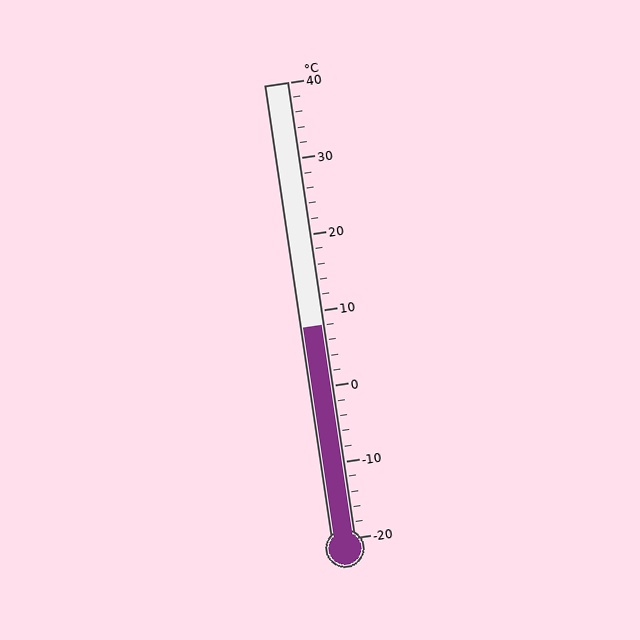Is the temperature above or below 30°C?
The temperature is below 30°C.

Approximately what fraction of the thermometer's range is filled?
The thermometer is filled to approximately 45% of its range.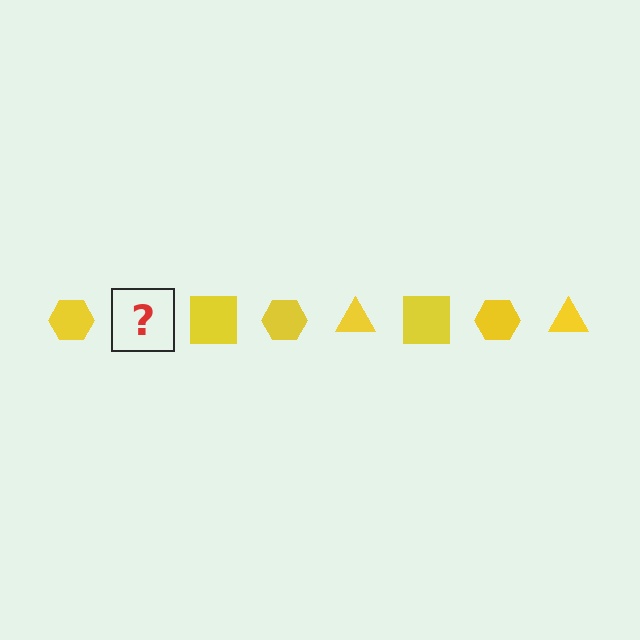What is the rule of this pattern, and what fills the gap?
The rule is that the pattern cycles through hexagon, triangle, square shapes in yellow. The gap should be filled with a yellow triangle.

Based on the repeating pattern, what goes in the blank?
The blank should be a yellow triangle.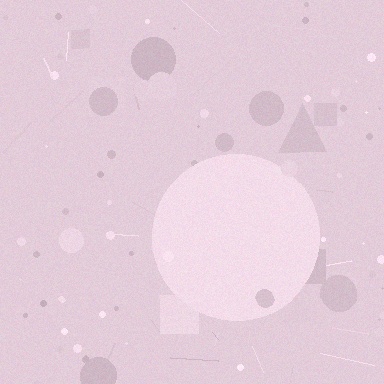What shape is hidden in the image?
A circle is hidden in the image.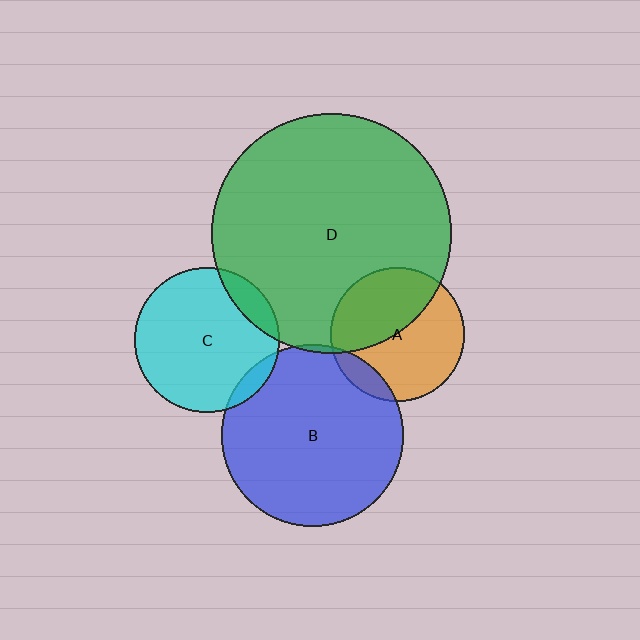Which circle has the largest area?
Circle D (green).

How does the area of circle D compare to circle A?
Approximately 3.2 times.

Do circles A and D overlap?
Yes.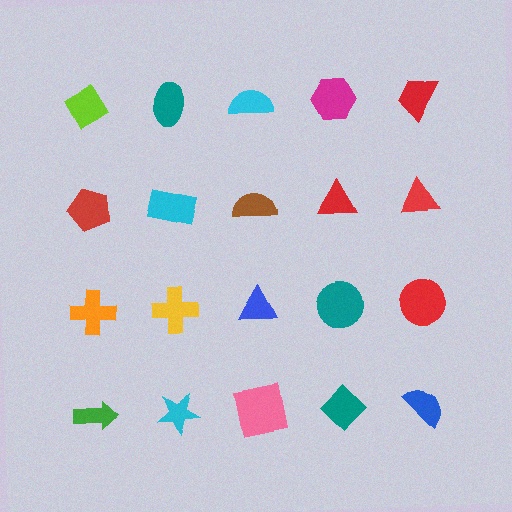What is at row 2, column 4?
A red triangle.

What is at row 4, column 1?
A green arrow.